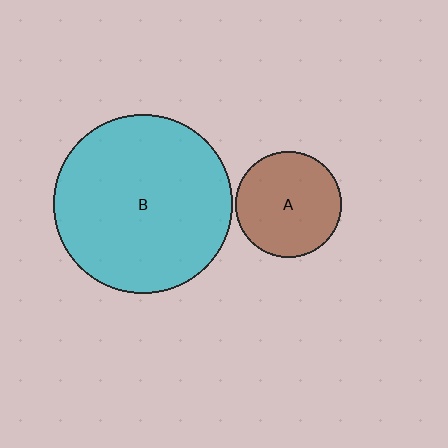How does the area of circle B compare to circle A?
Approximately 2.9 times.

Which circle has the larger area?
Circle B (cyan).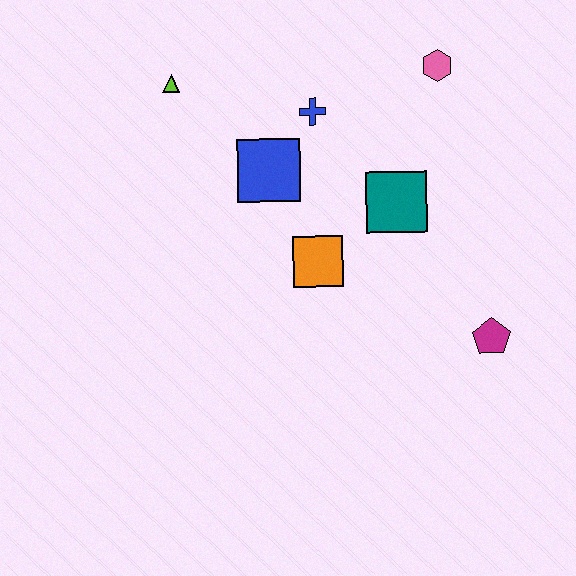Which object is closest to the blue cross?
The blue square is closest to the blue cross.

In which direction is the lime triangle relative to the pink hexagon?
The lime triangle is to the left of the pink hexagon.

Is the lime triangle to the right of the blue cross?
No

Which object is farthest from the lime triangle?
The magenta pentagon is farthest from the lime triangle.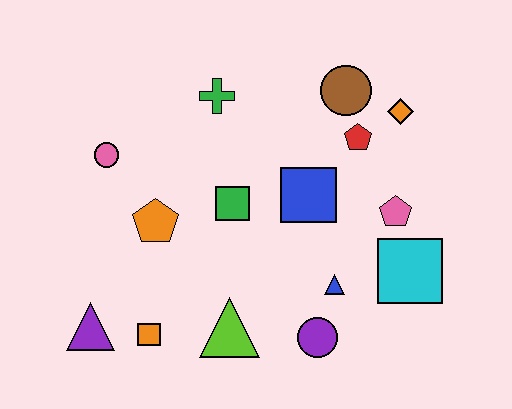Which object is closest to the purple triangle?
The orange square is closest to the purple triangle.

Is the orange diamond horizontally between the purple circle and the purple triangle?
No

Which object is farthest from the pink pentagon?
The purple triangle is farthest from the pink pentagon.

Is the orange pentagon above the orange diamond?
No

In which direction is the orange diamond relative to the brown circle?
The orange diamond is to the right of the brown circle.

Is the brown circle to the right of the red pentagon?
No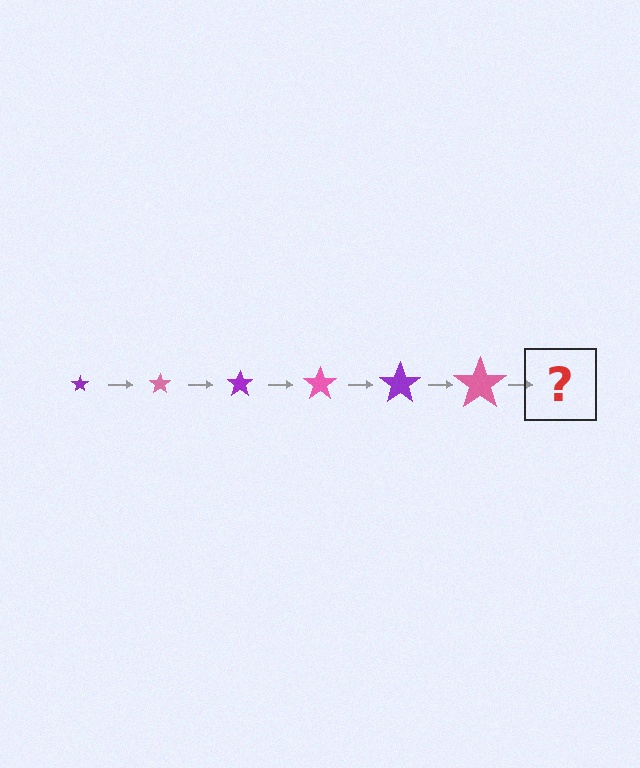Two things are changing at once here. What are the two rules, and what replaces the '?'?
The two rules are that the star grows larger each step and the color cycles through purple and pink. The '?' should be a purple star, larger than the previous one.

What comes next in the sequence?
The next element should be a purple star, larger than the previous one.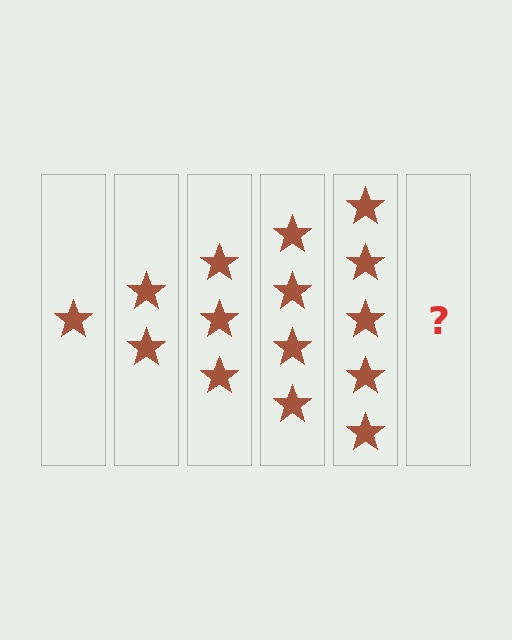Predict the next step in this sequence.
The next step is 6 stars.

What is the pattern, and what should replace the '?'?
The pattern is that each step adds one more star. The '?' should be 6 stars.